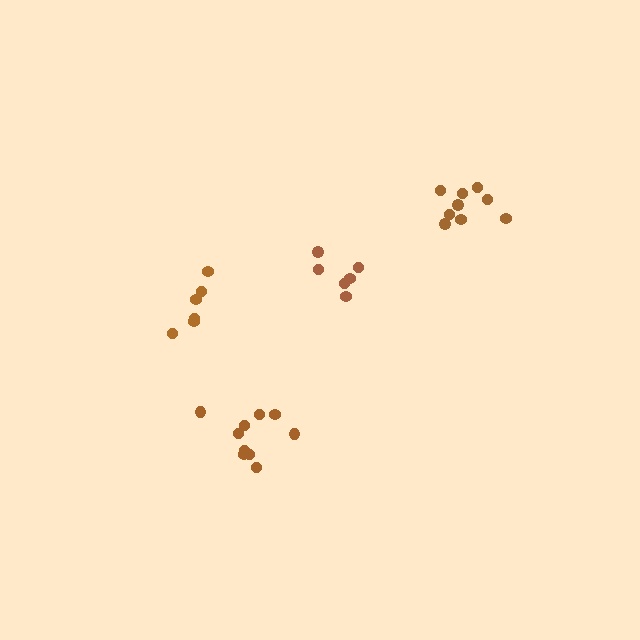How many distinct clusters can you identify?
There are 4 distinct clusters.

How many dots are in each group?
Group 1: 6 dots, Group 2: 6 dots, Group 3: 9 dots, Group 4: 10 dots (31 total).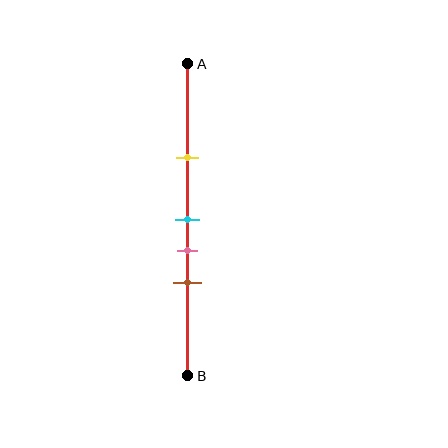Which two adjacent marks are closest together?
The cyan and pink marks are the closest adjacent pair.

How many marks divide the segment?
There are 4 marks dividing the segment.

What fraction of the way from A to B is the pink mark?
The pink mark is approximately 60% (0.6) of the way from A to B.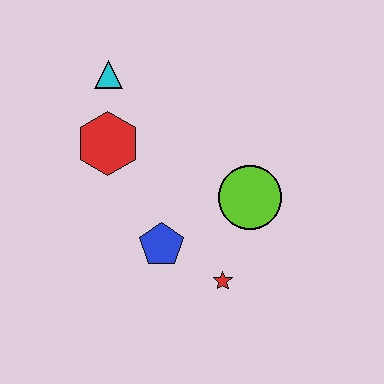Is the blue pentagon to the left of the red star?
Yes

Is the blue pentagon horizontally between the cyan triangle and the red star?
Yes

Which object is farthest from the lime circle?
The cyan triangle is farthest from the lime circle.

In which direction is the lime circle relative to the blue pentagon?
The lime circle is to the right of the blue pentagon.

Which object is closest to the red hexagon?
The cyan triangle is closest to the red hexagon.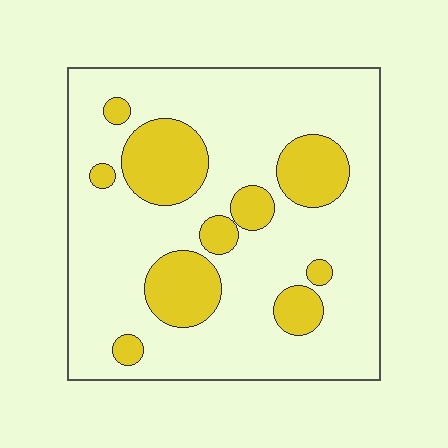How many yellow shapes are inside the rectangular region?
10.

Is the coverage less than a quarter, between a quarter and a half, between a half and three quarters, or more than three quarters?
Less than a quarter.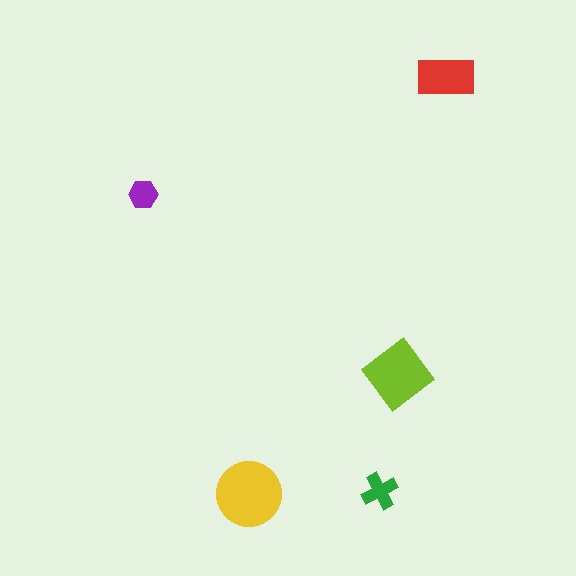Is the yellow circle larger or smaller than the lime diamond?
Larger.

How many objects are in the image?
There are 5 objects in the image.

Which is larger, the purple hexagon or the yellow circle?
The yellow circle.